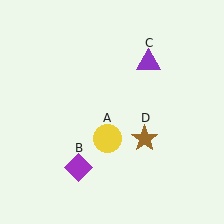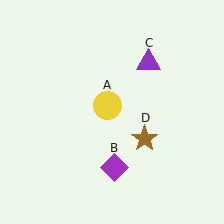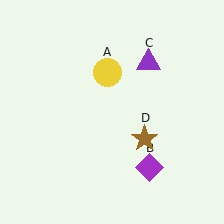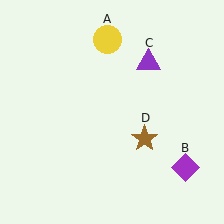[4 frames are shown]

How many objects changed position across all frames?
2 objects changed position: yellow circle (object A), purple diamond (object B).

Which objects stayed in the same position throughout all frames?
Purple triangle (object C) and brown star (object D) remained stationary.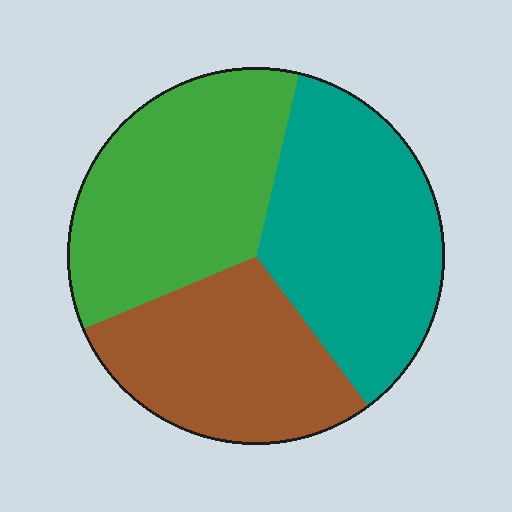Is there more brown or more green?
Green.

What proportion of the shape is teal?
Teal covers 36% of the shape.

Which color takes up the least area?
Brown, at roughly 30%.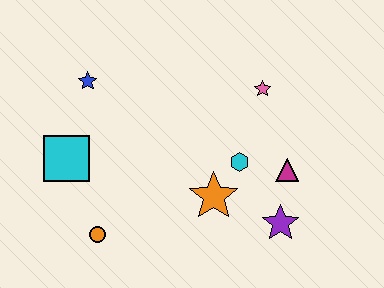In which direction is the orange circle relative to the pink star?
The orange circle is to the left of the pink star.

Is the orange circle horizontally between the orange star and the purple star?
No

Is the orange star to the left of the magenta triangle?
Yes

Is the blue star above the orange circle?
Yes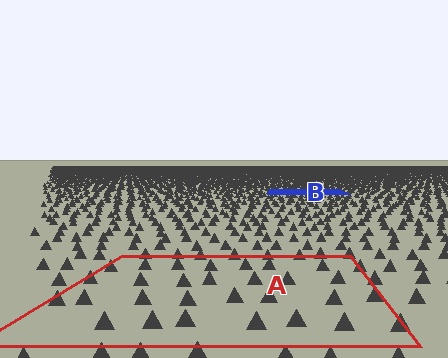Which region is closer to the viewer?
Region A is closer. The texture elements there are larger and more spread out.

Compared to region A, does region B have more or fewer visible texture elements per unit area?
Region B has more texture elements per unit area — they are packed more densely because it is farther away.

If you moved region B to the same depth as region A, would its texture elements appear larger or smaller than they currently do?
They would appear larger. At a closer depth, the same texture elements are projected at a bigger on-screen size.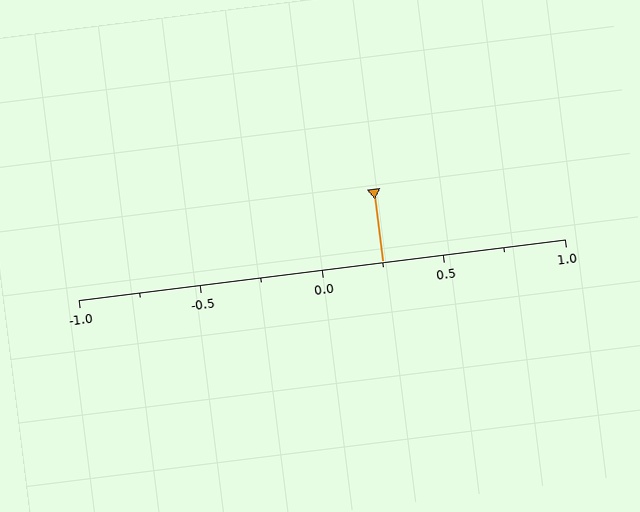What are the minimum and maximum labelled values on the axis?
The axis runs from -1.0 to 1.0.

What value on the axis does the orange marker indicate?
The marker indicates approximately 0.25.